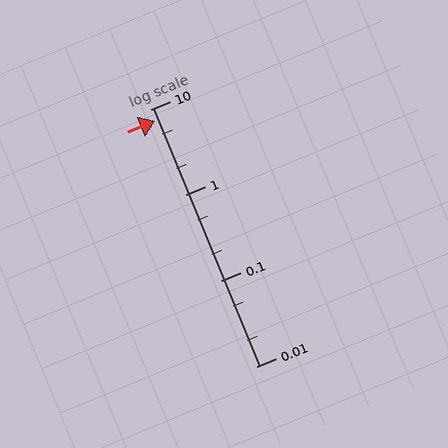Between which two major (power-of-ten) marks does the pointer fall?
The pointer is between 1 and 10.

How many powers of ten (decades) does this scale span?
The scale spans 3 decades, from 0.01 to 10.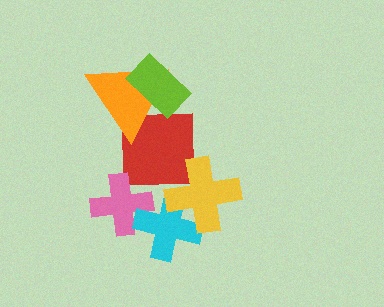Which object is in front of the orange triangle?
The lime rectangle is in front of the orange triangle.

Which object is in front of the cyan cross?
The yellow cross is in front of the cyan cross.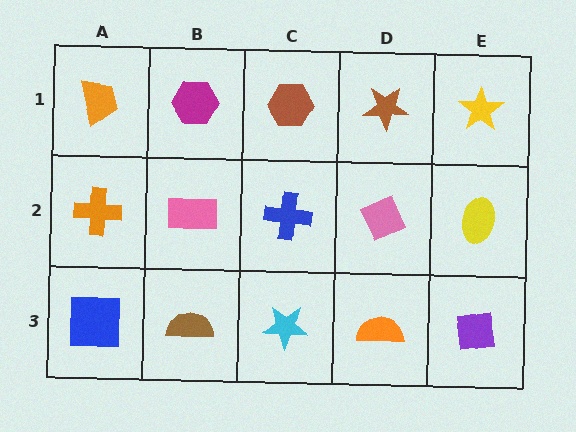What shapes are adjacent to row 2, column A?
An orange trapezoid (row 1, column A), a blue square (row 3, column A), a pink rectangle (row 2, column B).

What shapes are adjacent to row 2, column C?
A brown hexagon (row 1, column C), a cyan star (row 3, column C), a pink rectangle (row 2, column B), a pink diamond (row 2, column D).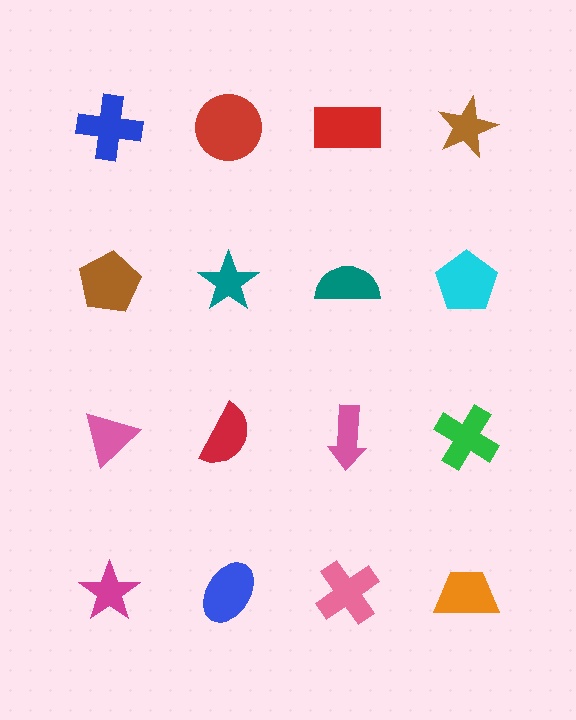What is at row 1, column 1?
A blue cross.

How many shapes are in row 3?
4 shapes.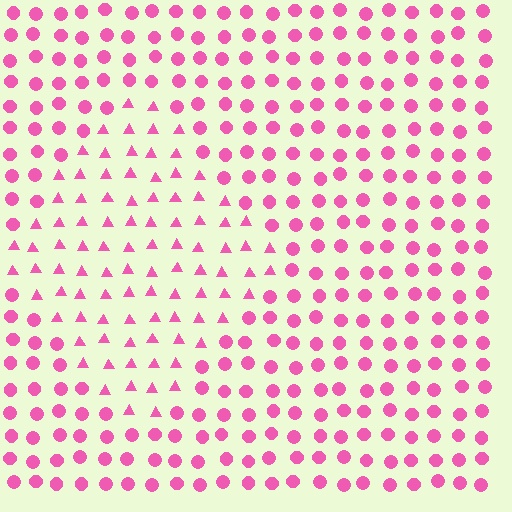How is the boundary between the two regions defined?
The boundary is defined by a change in element shape: triangles inside vs. circles outside. All elements share the same color and spacing.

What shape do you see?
I see a diamond.